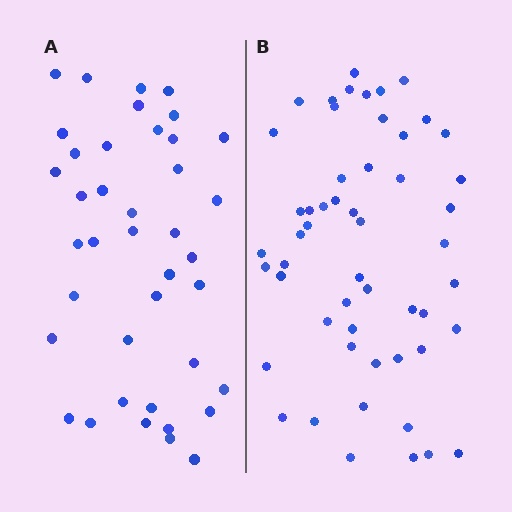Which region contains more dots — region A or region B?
Region B (the right region) has more dots.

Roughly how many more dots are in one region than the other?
Region B has approximately 15 more dots than region A.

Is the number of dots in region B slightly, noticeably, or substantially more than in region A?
Region B has noticeably more, but not dramatically so. The ratio is roughly 1.3 to 1.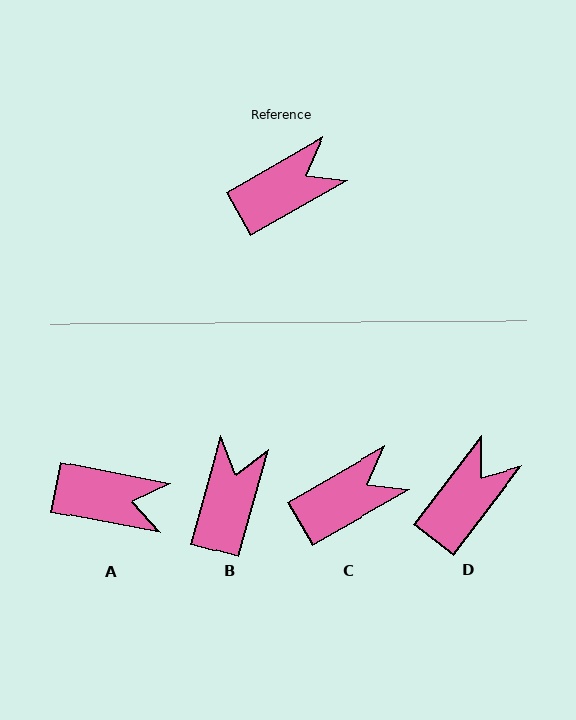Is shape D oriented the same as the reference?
No, it is off by about 23 degrees.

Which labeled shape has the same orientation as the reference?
C.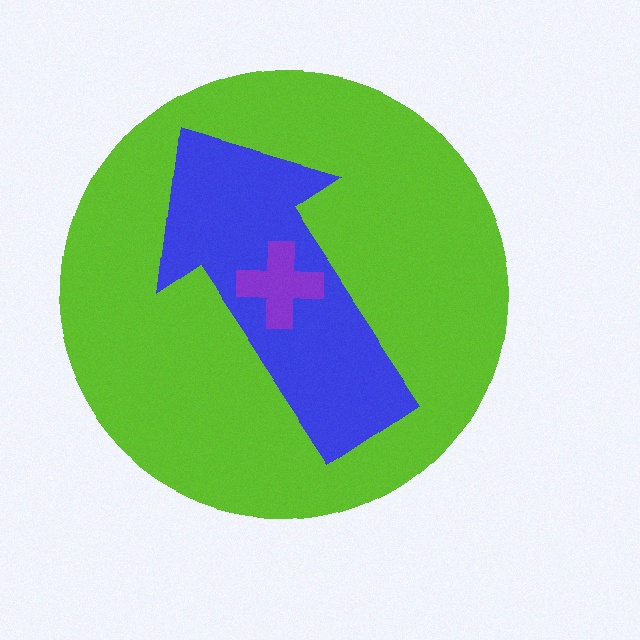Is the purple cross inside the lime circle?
Yes.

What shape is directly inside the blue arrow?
The purple cross.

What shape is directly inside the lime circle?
The blue arrow.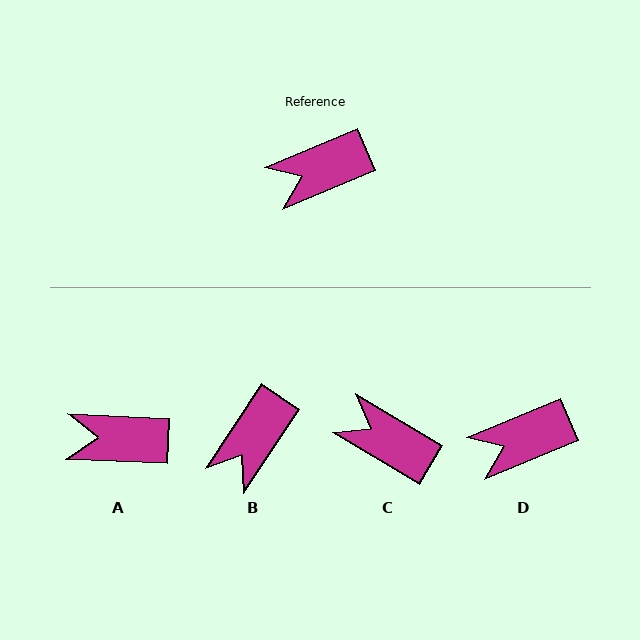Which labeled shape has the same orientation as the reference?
D.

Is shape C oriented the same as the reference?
No, it is off by about 54 degrees.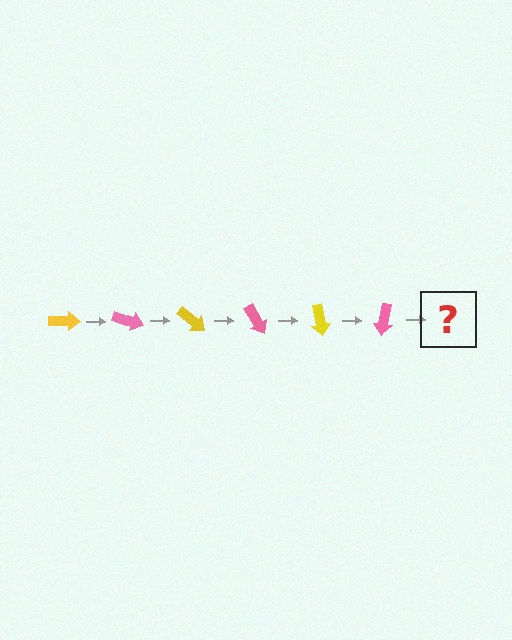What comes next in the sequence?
The next element should be a yellow arrow, rotated 120 degrees from the start.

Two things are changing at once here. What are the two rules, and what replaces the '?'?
The two rules are that it rotates 20 degrees each step and the color cycles through yellow and pink. The '?' should be a yellow arrow, rotated 120 degrees from the start.